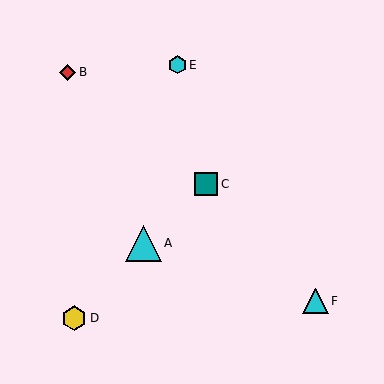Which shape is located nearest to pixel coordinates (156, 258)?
The cyan triangle (labeled A) at (143, 243) is nearest to that location.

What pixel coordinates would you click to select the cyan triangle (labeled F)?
Click at (316, 301) to select the cyan triangle F.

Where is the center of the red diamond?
The center of the red diamond is at (68, 72).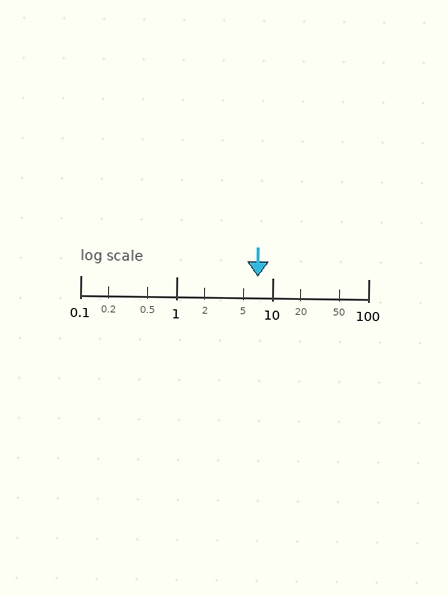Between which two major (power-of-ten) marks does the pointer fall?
The pointer is between 1 and 10.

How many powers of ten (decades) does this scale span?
The scale spans 3 decades, from 0.1 to 100.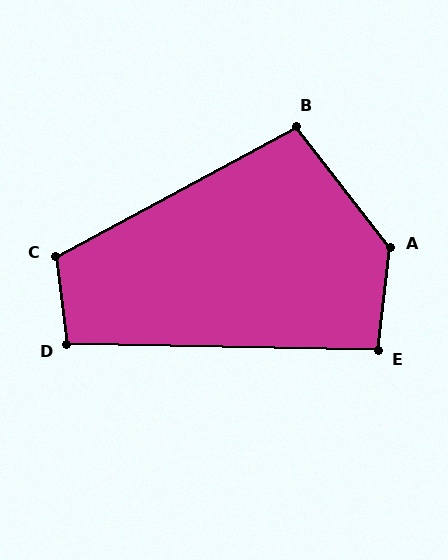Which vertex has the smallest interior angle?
E, at approximately 96 degrees.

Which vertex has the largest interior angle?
A, at approximately 135 degrees.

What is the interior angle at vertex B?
Approximately 100 degrees (obtuse).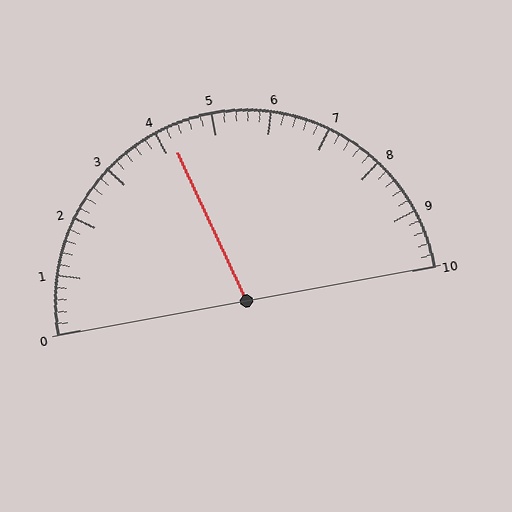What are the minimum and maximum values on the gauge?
The gauge ranges from 0 to 10.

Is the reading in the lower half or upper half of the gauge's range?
The reading is in the lower half of the range (0 to 10).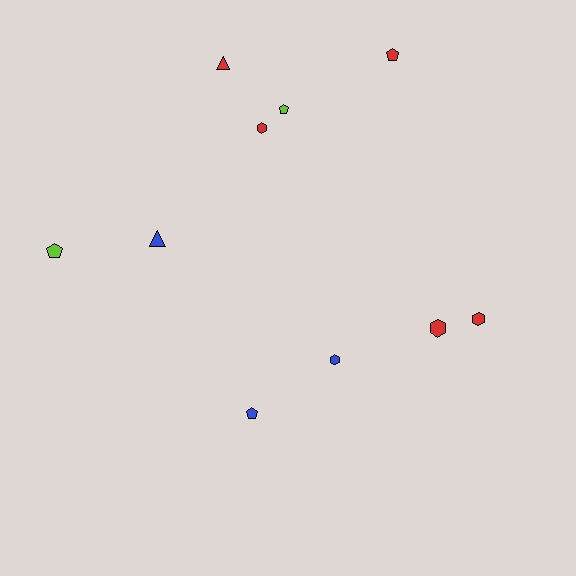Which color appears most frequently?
Red, with 5 objects.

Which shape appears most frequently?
Hexagon, with 4 objects.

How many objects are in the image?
There are 10 objects.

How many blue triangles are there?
There is 1 blue triangle.